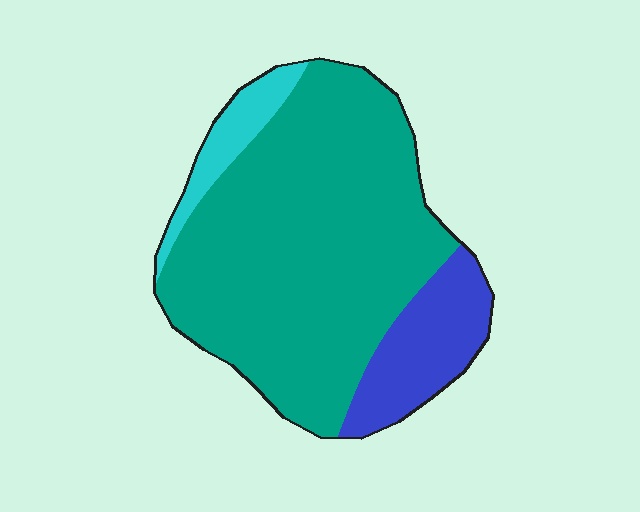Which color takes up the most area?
Teal, at roughly 75%.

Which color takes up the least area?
Cyan, at roughly 10%.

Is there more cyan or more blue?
Blue.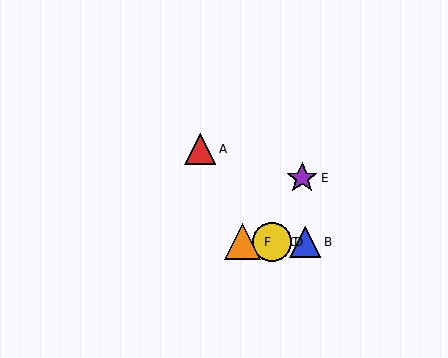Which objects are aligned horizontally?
Objects B, C, D, F are aligned horizontally.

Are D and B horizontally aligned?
Yes, both are at y≈242.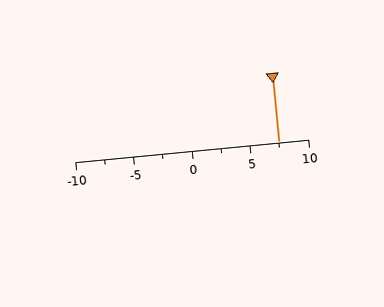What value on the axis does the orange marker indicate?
The marker indicates approximately 7.5.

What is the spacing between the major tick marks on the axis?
The major ticks are spaced 5 apart.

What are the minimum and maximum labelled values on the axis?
The axis runs from -10 to 10.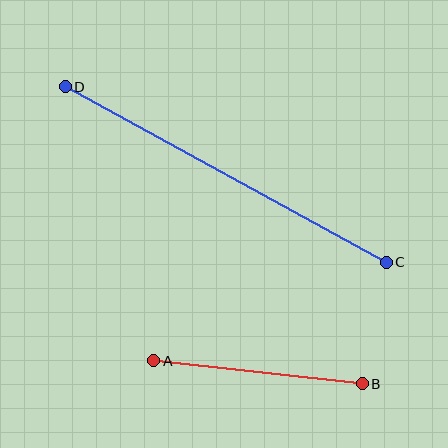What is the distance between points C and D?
The distance is approximately 366 pixels.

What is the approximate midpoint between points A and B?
The midpoint is at approximately (258, 372) pixels.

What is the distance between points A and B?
The distance is approximately 210 pixels.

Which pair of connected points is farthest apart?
Points C and D are farthest apart.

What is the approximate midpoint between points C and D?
The midpoint is at approximately (226, 175) pixels.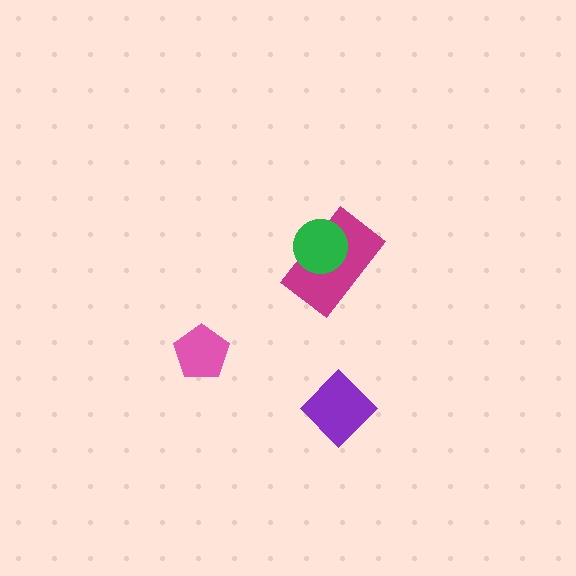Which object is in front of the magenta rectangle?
The green circle is in front of the magenta rectangle.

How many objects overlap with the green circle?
1 object overlaps with the green circle.